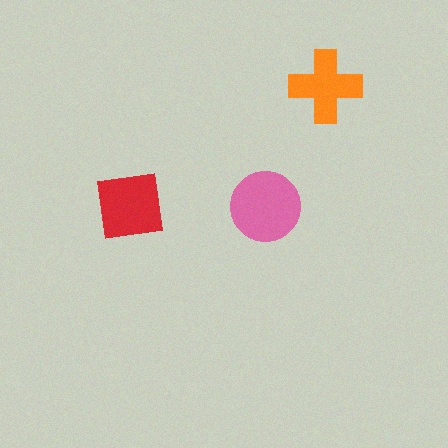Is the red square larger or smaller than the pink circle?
Smaller.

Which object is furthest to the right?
The orange cross is rightmost.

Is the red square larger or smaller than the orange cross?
Larger.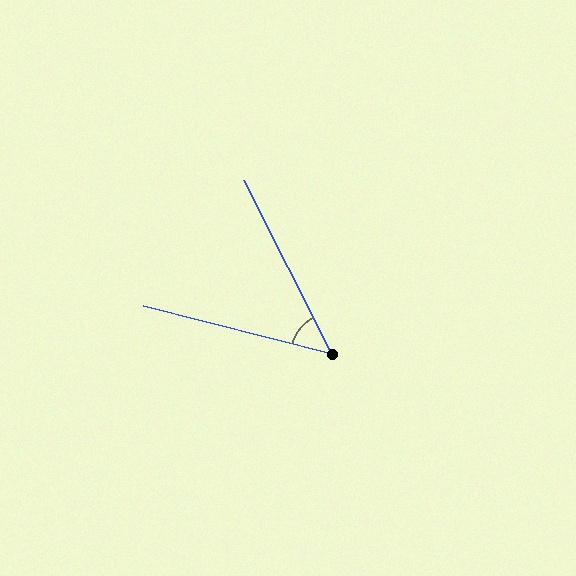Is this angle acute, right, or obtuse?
It is acute.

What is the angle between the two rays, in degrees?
Approximately 49 degrees.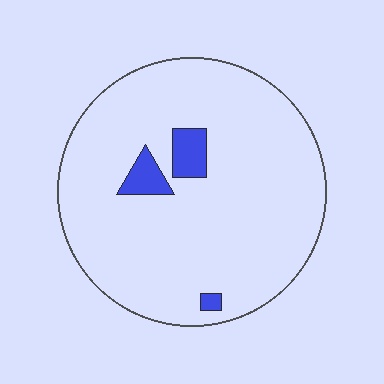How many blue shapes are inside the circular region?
3.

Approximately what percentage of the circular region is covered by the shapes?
Approximately 5%.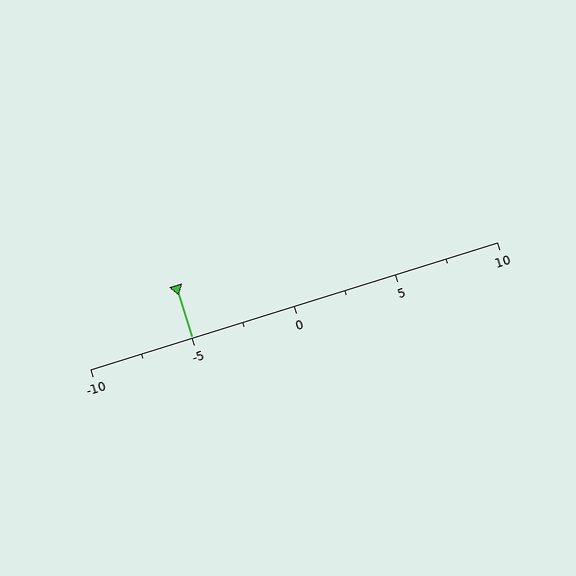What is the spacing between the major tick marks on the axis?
The major ticks are spaced 5 apart.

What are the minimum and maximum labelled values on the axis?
The axis runs from -10 to 10.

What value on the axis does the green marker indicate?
The marker indicates approximately -5.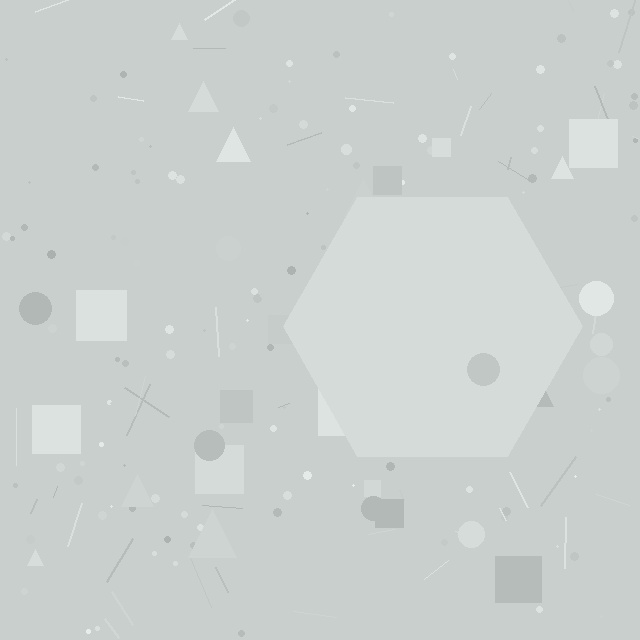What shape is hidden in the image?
A hexagon is hidden in the image.